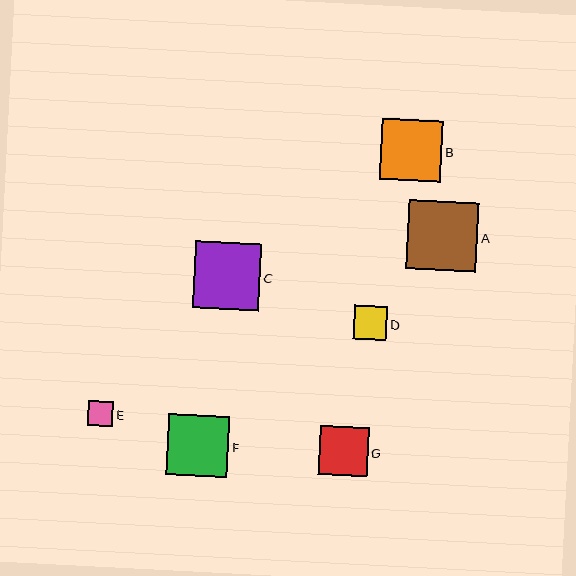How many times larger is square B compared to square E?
Square B is approximately 2.4 times the size of square E.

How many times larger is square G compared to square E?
Square G is approximately 2.0 times the size of square E.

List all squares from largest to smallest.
From largest to smallest: A, C, F, B, G, D, E.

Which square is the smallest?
Square E is the smallest with a size of approximately 25 pixels.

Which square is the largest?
Square A is the largest with a size of approximately 70 pixels.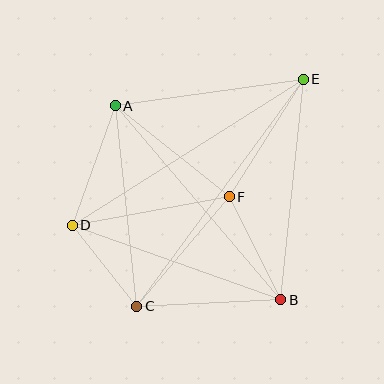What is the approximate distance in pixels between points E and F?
The distance between E and F is approximately 139 pixels.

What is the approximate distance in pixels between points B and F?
The distance between B and F is approximately 115 pixels.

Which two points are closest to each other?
Points C and D are closest to each other.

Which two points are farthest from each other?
Points C and E are farthest from each other.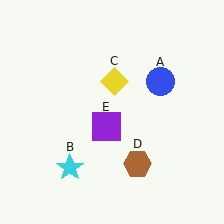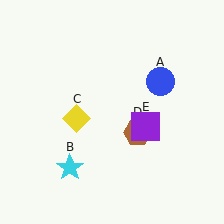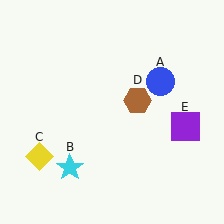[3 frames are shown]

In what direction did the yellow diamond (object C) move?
The yellow diamond (object C) moved down and to the left.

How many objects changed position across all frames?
3 objects changed position: yellow diamond (object C), brown hexagon (object D), purple square (object E).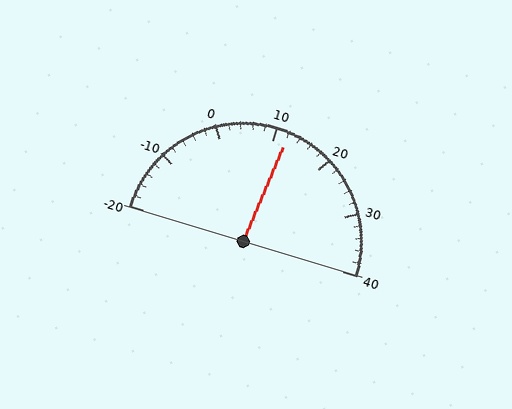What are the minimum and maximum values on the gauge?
The gauge ranges from -20 to 40.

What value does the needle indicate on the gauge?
The needle indicates approximately 12.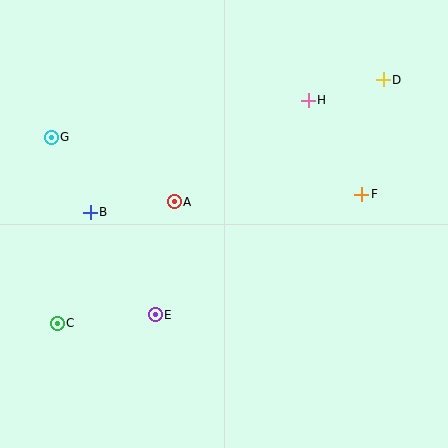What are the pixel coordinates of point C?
Point C is at (57, 323).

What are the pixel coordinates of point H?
Point H is at (308, 100).